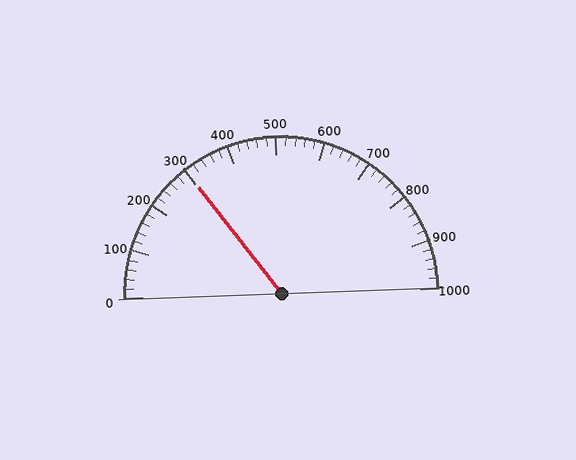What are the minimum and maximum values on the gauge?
The gauge ranges from 0 to 1000.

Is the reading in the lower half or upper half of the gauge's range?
The reading is in the lower half of the range (0 to 1000).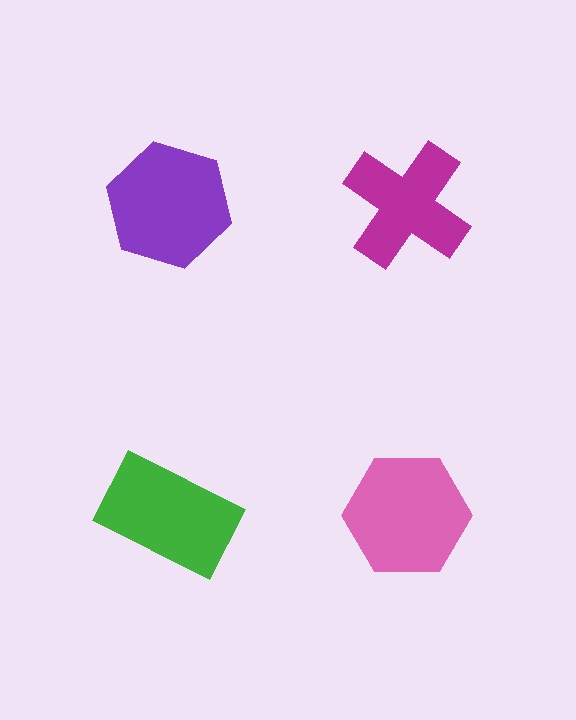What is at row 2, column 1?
A green rectangle.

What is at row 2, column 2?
A pink hexagon.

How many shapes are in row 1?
2 shapes.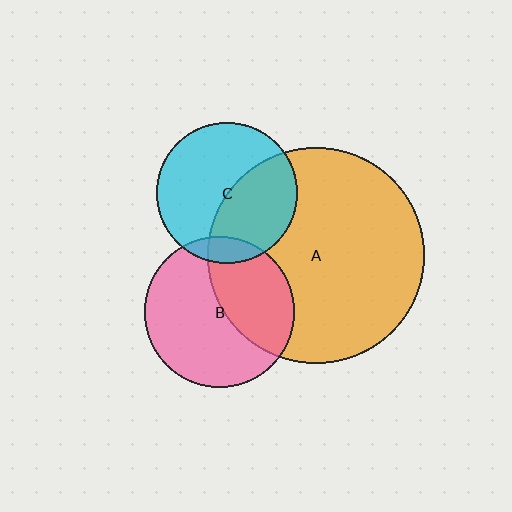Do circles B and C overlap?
Yes.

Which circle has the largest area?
Circle A (orange).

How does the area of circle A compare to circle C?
Approximately 2.3 times.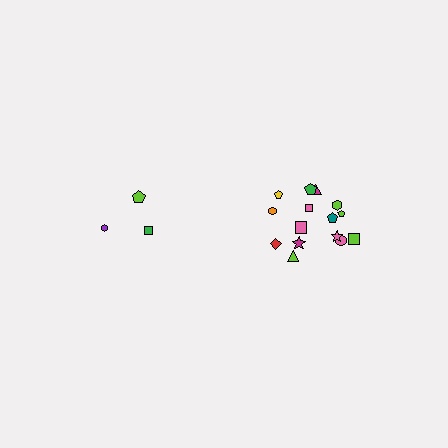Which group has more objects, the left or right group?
The right group.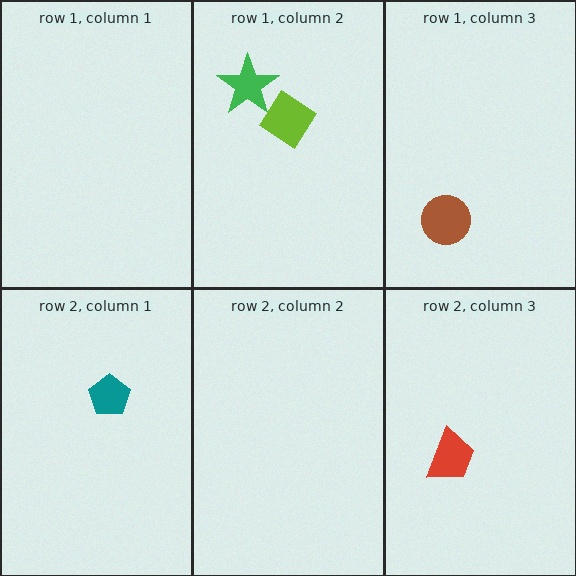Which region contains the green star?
The row 1, column 2 region.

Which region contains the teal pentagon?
The row 2, column 1 region.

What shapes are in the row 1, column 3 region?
The brown circle.